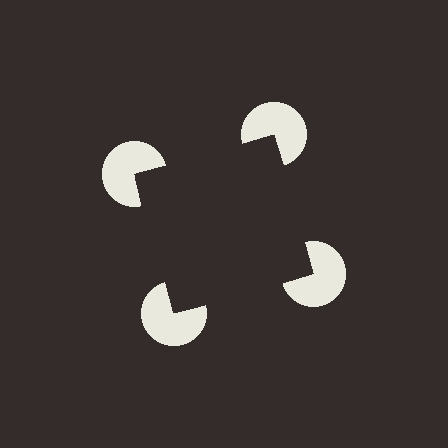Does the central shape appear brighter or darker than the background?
It typically appears slightly darker than the background, even though no actual brightness change is drawn.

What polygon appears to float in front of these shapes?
An illusory square — its edges are inferred from the aligned wedge cuts in the pac-man discs, not physically drawn.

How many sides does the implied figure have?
4 sides.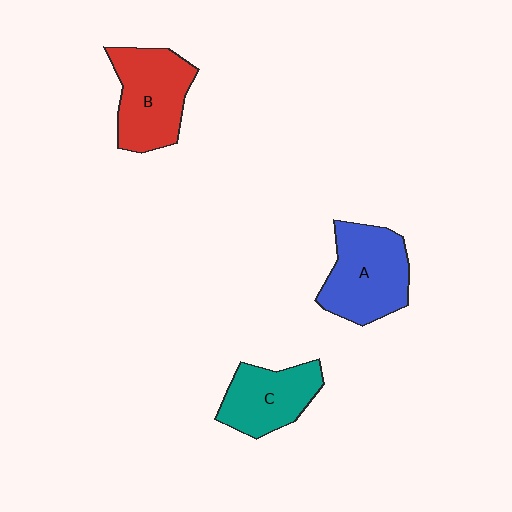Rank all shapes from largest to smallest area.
From largest to smallest: A (blue), B (red), C (teal).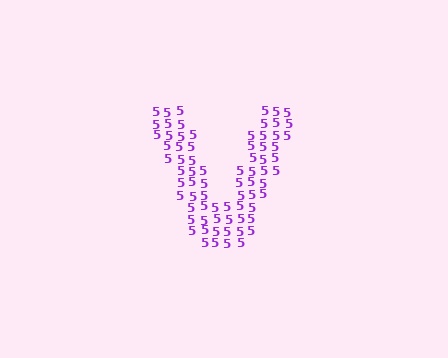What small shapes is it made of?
It is made of small digit 5's.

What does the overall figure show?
The overall figure shows the letter V.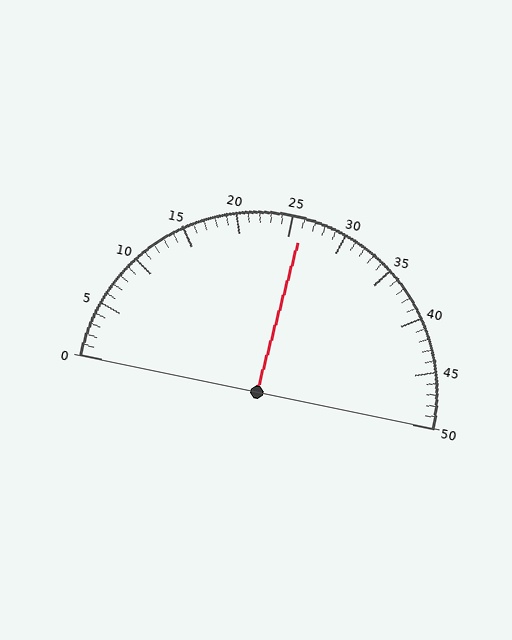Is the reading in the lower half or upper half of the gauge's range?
The reading is in the upper half of the range (0 to 50).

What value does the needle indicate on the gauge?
The needle indicates approximately 26.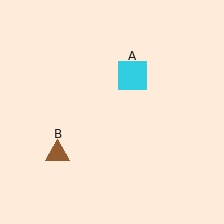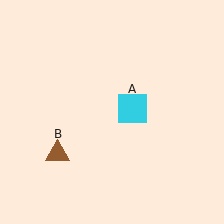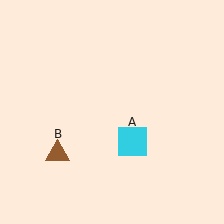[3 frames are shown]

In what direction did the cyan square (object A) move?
The cyan square (object A) moved down.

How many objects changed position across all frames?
1 object changed position: cyan square (object A).